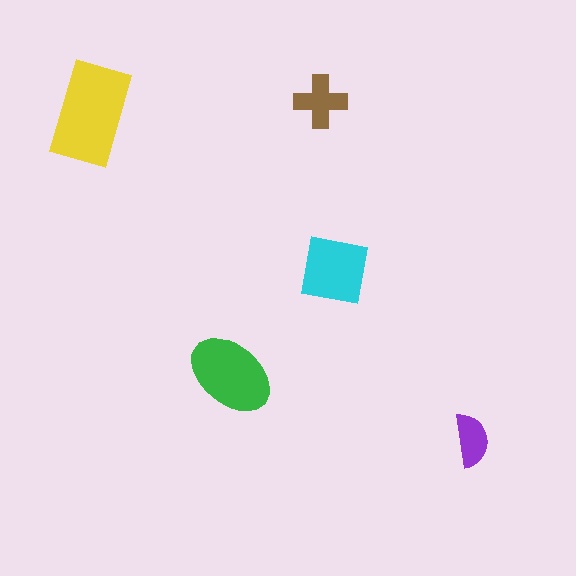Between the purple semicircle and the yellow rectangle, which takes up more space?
The yellow rectangle.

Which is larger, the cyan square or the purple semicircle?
The cyan square.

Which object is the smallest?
The purple semicircle.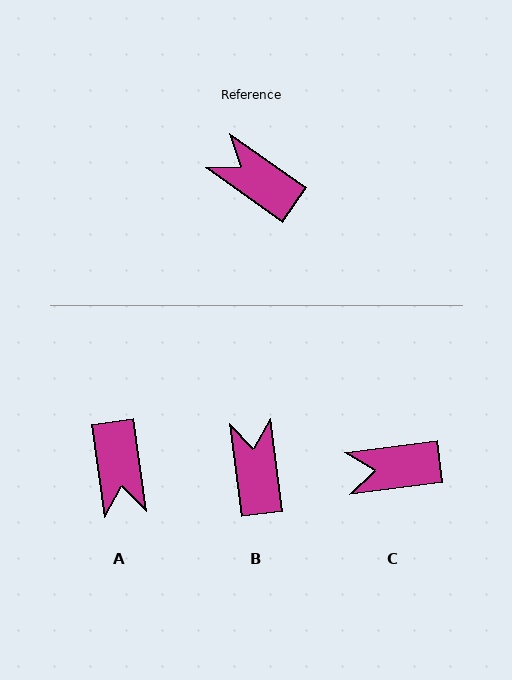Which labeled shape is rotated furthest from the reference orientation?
A, about 133 degrees away.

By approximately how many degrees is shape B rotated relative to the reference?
Approximately 47 degrees clockwise.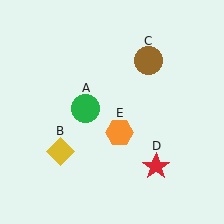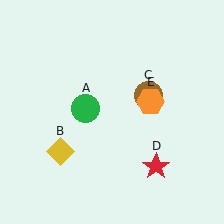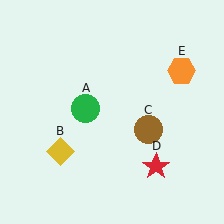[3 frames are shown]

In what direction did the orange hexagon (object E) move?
The orange hexagon (object E) moved up and to the right.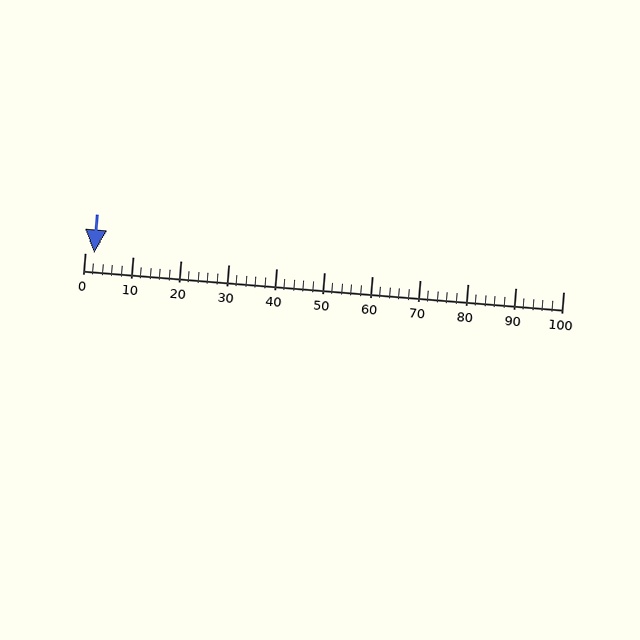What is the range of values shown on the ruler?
The ruler shows values from 0 to 100.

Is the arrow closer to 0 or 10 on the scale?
The arrow is closer to 0.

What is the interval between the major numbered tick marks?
The major tick marks are spaced 10 units apart.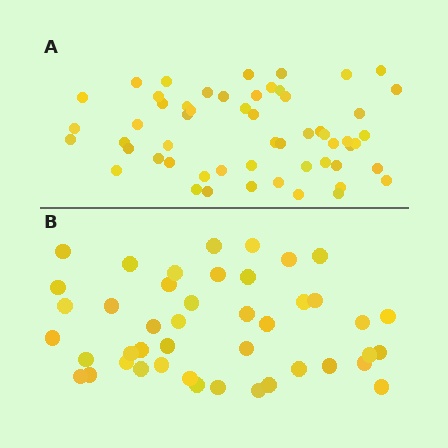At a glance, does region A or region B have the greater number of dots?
Region A (the top region) has more dots.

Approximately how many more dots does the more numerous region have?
Region A has roughly 12 or so more dots than region B.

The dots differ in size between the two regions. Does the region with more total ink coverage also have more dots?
No. Region B has more total ink coverage because its dots are larger, but region A actually contains more individual dots. Total area can be misleading — the number of items is what matters here.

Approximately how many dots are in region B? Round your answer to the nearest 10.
About 40 dots. (The exact count is 44, which rounds to 40.)